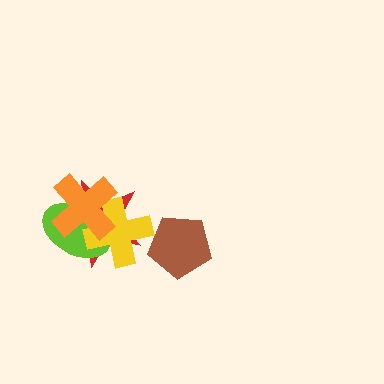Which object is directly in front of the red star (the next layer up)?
The lime ellipse is directly in front of the red star.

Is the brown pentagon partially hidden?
No, no other shape covers it.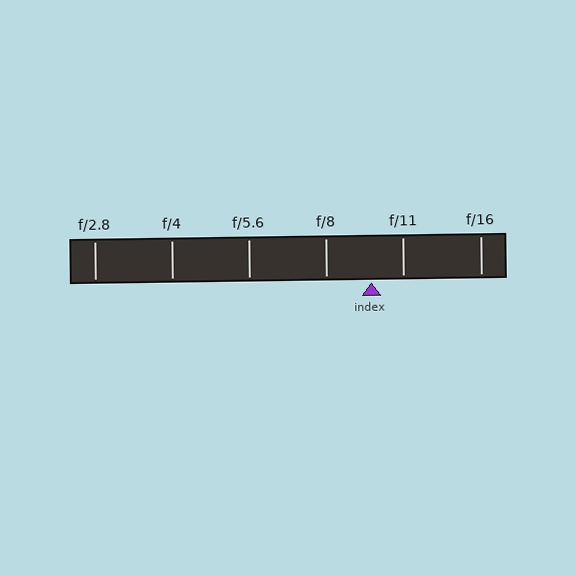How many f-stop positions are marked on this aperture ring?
There are 6 f-stop positions marked.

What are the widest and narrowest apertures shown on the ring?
The widest aperture shown is f/2.8 and the narrowest is f/16.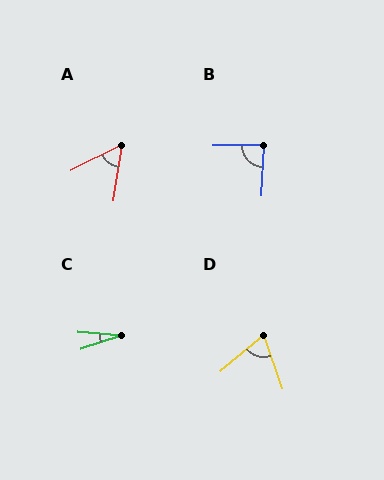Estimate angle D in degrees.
Approximately 69 degrees.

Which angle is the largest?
B, at approximately 86 degrees.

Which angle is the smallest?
C, at approximately 23 degrees.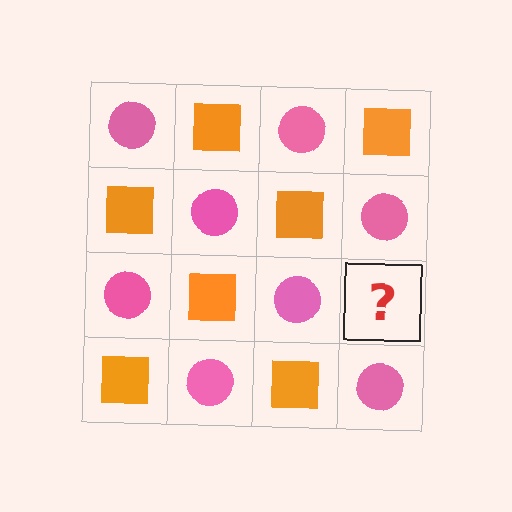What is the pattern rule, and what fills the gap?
The rule is that it alternates pink circle and orange square in a checkerboard pattern. The gap should be filled with an orange square.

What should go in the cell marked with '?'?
The missing cell should contain an orange square.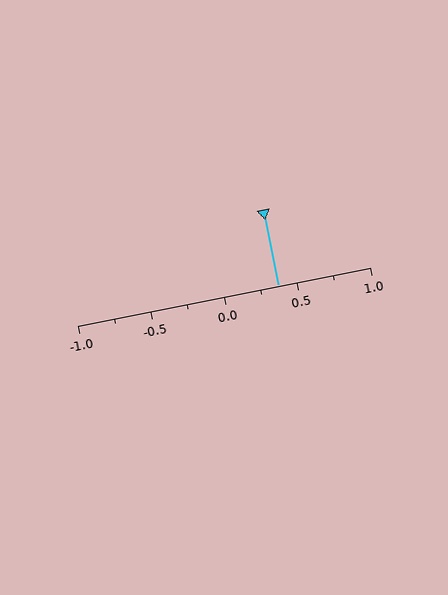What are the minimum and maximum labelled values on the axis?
The axis runs from -1.0 to 1.0.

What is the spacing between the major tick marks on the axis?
The major ticks are spaced 0.5 apart.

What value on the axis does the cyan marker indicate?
The marker indicates approximately 0.38.